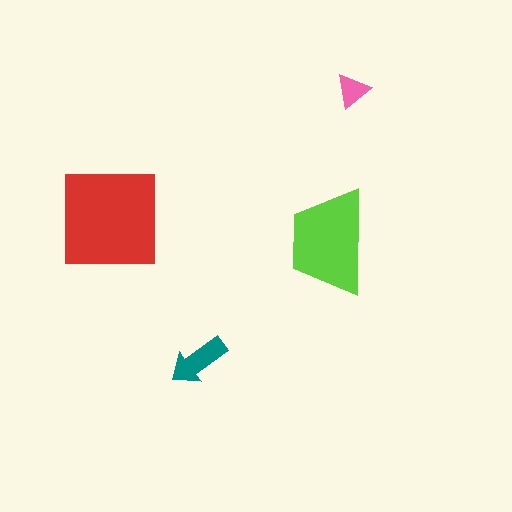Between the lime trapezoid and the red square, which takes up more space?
The red square.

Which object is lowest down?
The teal arrow is bottommost.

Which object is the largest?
The red square.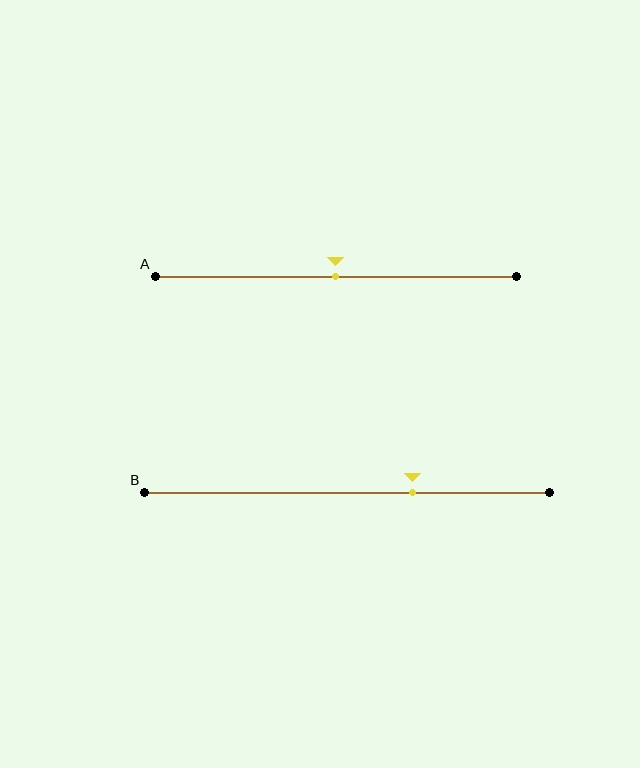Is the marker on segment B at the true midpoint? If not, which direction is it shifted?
No, the marker on segment B is shifted to the right by about 16% of the segment length.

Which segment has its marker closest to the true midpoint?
Segment A has its marker closest to the true midpoint.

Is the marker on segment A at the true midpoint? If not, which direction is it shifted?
Yes, the marker on segment A is at the true midpoint.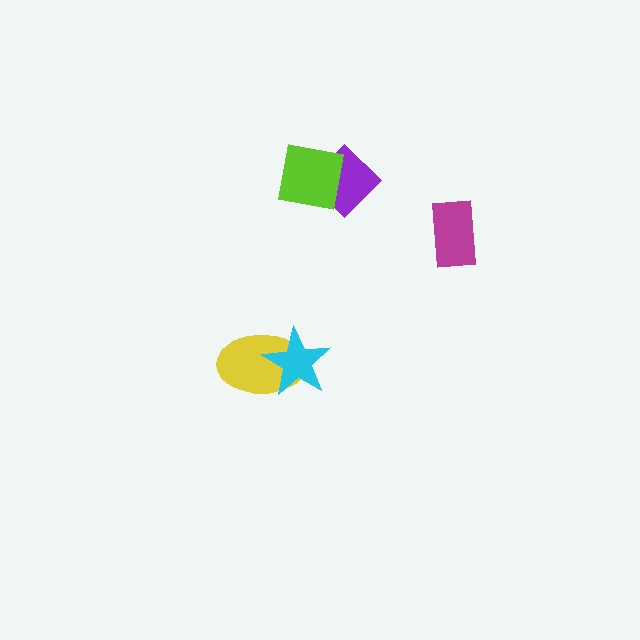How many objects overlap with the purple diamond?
1 object overlaps with the purple diamond.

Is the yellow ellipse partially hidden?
Yes, it is partially covered by another shape.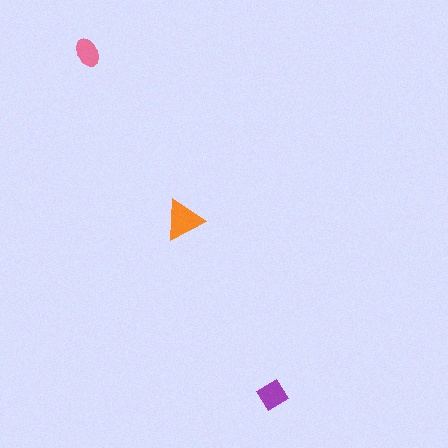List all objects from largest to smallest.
The orange triangle, the purple diamond, the pink ellipse.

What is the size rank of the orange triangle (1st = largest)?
1st.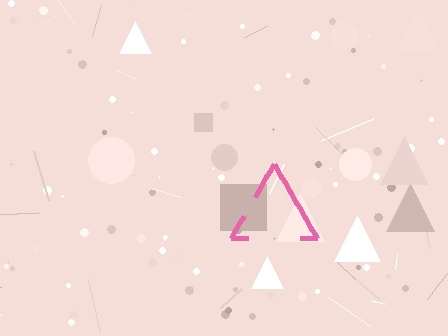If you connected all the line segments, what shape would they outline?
They would outline a triangle.